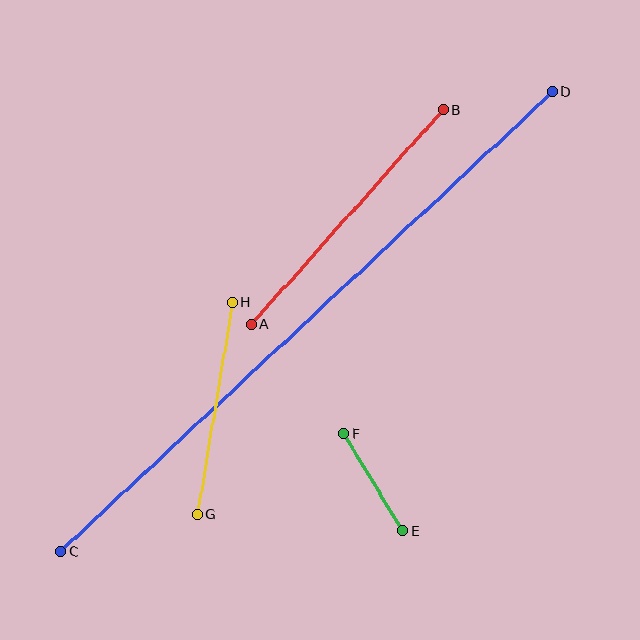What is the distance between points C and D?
The distance is approximately 674 pixels.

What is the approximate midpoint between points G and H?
The midpoint is at approximately (215, 408) pixels.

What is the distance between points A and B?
The distance is approximately 288 pixels.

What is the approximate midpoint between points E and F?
The midpoint is at approximately (373, 482) pixels.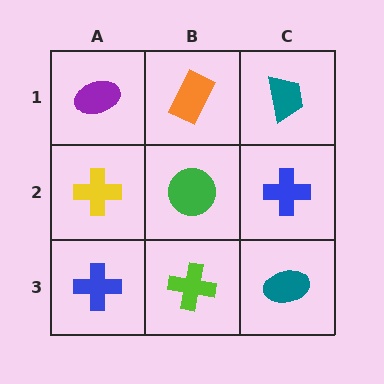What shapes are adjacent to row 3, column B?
A green circle (row 2, column B), a blue cross (row 3, column A), a teal ellipse (row 3, column C).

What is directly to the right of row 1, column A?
An orange rectangle.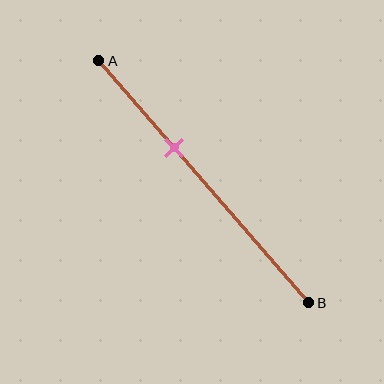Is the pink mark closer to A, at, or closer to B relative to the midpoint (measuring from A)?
The pink mark is closer to point A than the midpoint of segment AB.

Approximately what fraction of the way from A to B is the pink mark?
The pink mark is approximately 35% of the way from A to B.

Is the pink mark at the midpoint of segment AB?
No, the mark is at about 35% from A, not at the 50% midpoint.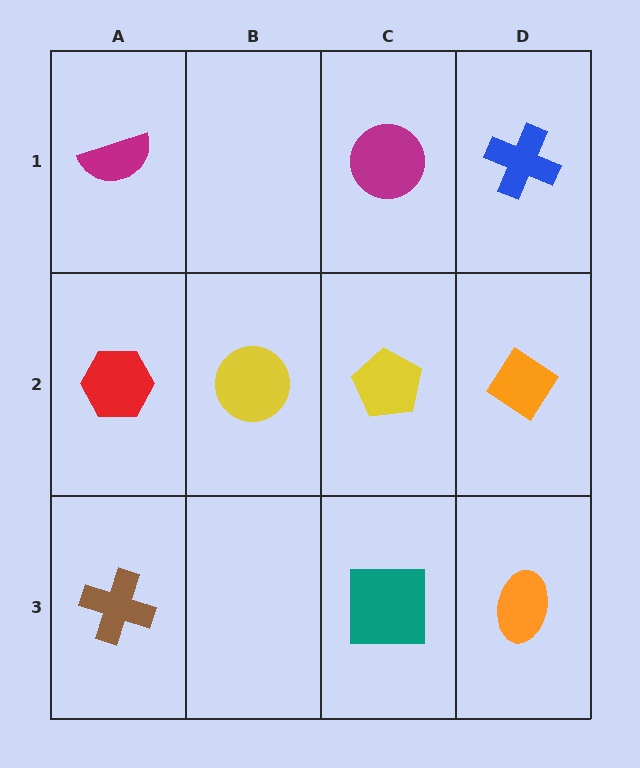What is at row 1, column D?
A blue cross.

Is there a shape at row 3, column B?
No, that cell is empty.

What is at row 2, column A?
A red hexagon.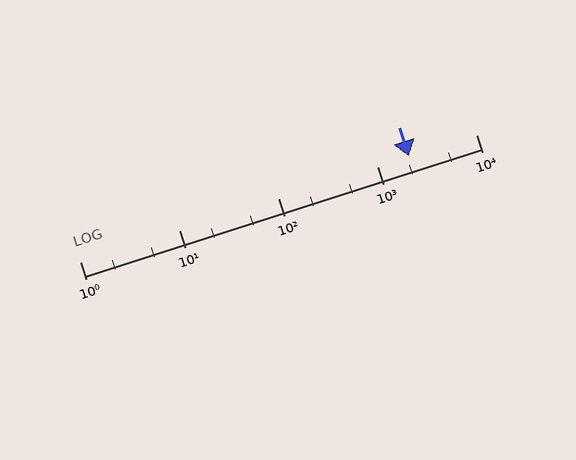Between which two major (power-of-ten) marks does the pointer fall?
The pointer is between 1000 and 10000.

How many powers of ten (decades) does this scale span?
The scale spans 4 decades, from 1 to 10000.